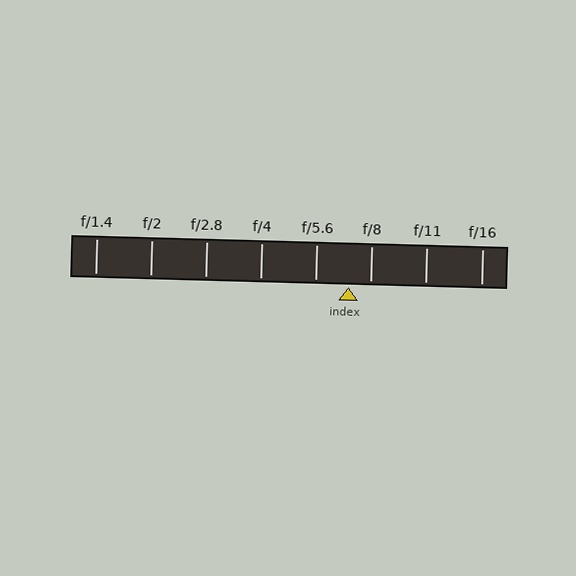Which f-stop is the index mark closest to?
The index mark is closest to f/8.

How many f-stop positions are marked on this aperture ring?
There are 8 f-stop positions marked.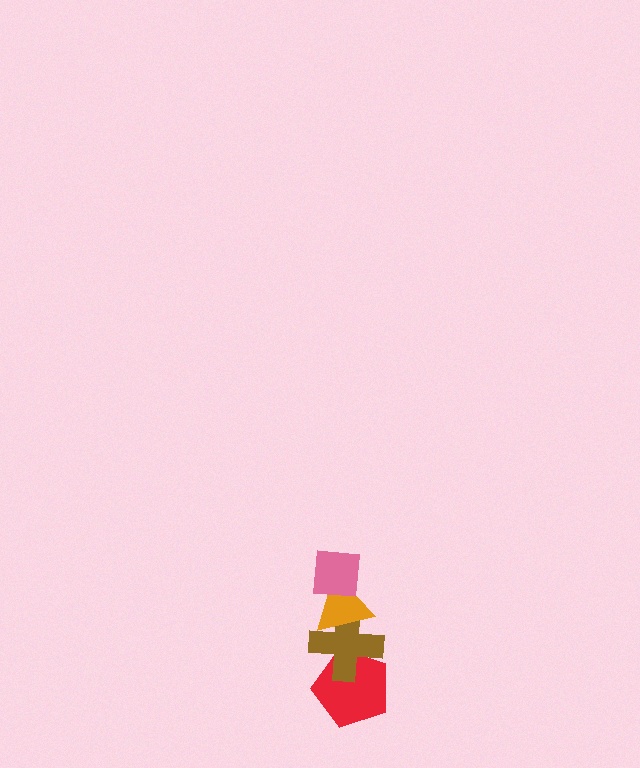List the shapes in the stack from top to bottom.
From top to bottom: the pink square, the orange triangle, the brown cross, the red pentagon.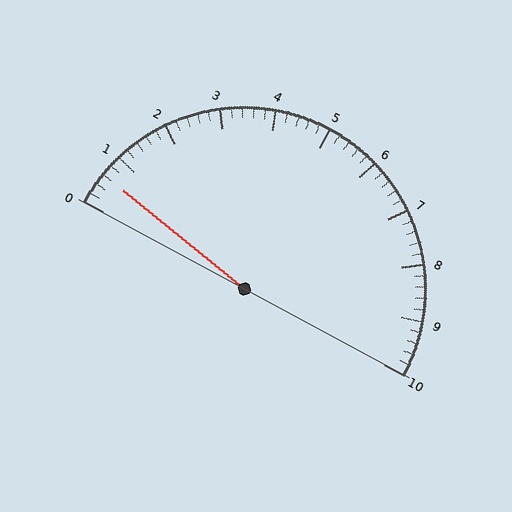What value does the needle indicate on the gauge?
The needle indicates approximately 0.6.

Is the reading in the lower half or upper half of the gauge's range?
The reading is in the lower half of the range (0 to 10).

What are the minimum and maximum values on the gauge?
The gauge ranges from 0 to 10.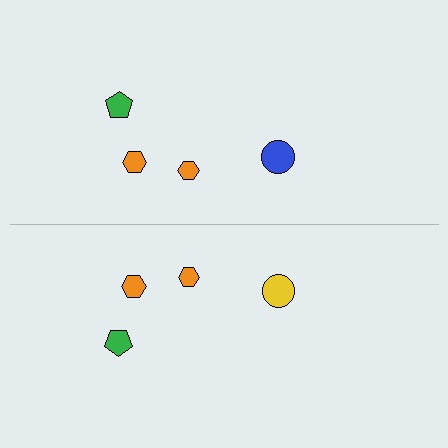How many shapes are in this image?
There are 8 shapes in this image.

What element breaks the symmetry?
The yellow circle on the bottom side breaks the symmetry — its mirror counterpart is blue.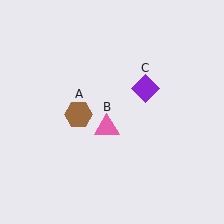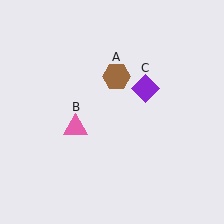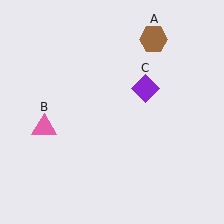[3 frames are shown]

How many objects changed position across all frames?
2 objects changed position: brown hexagon (object A), pink triangle (object B).